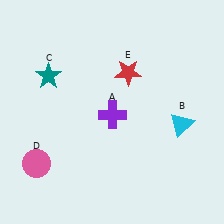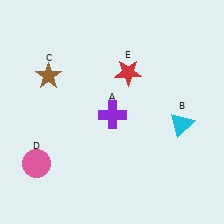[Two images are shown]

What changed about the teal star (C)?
In Image 1, C is teal. In Image 2, it changed to brown.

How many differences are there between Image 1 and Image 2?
There is 1 difference between the two images.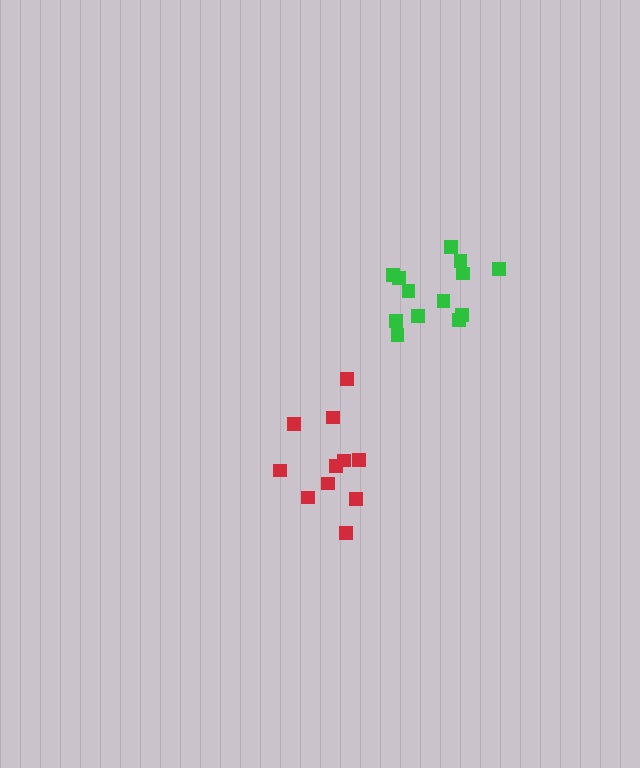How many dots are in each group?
Group 1: 11 dots, Group 2: 13 dots (24 total).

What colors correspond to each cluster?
The clusters are colored: red, green.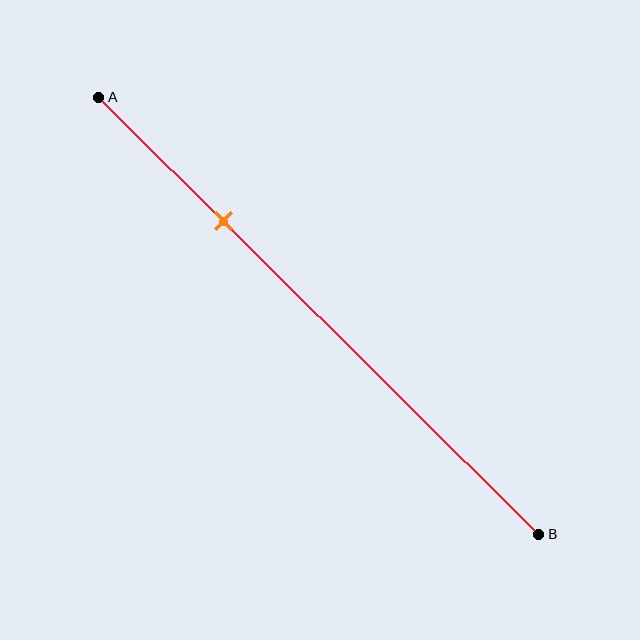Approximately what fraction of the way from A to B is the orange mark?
The orange mark is approximately 30% of the way from A to B.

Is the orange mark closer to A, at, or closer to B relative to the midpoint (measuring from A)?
The orange mark is closer to point A than the midpoint of segment AB.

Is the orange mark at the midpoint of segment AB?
No, the mark is at about 30% from A, not at the 50% midpoint.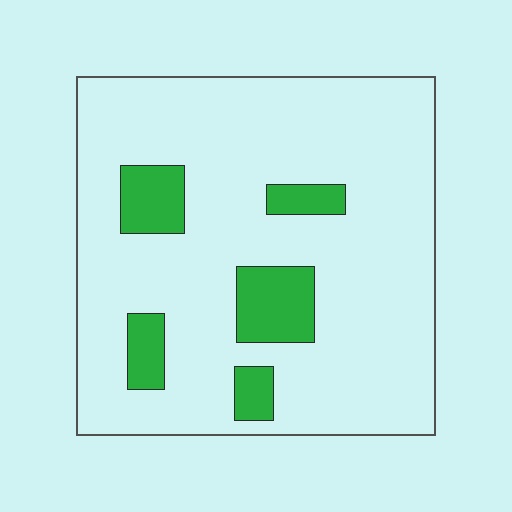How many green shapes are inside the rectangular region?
5.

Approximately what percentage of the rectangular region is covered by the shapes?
Approximately 15%.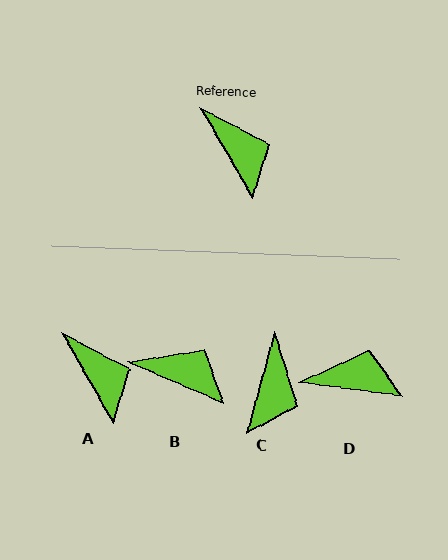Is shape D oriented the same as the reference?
No, it is off by about 53 degrees.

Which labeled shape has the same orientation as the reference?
A.